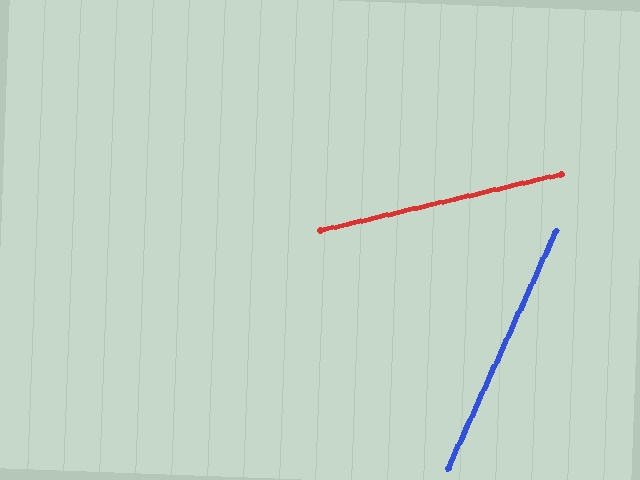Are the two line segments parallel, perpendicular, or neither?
Neither parallel nor perpendicular — they differ by about 53°.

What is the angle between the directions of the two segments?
Approximately 53 degrees.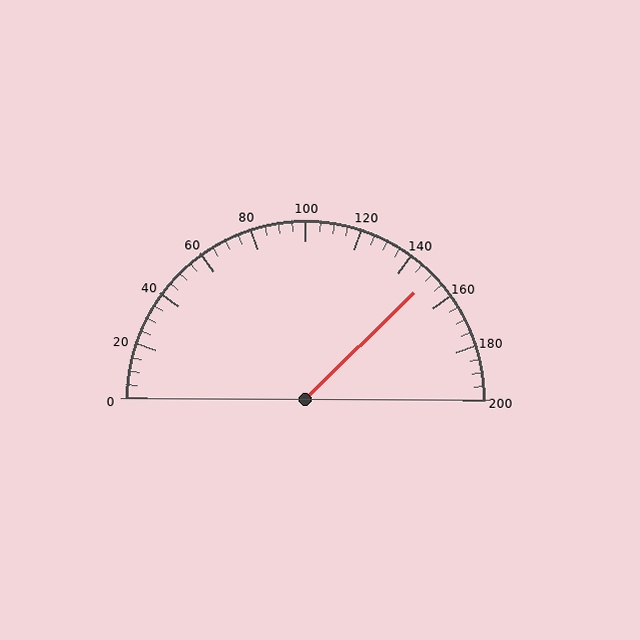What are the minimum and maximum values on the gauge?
The gauge ranges from 0 to 200.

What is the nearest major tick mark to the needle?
The nearest major tick mark is 160.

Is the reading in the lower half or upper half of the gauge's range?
The reading is in the upper half of the range (0 to 200).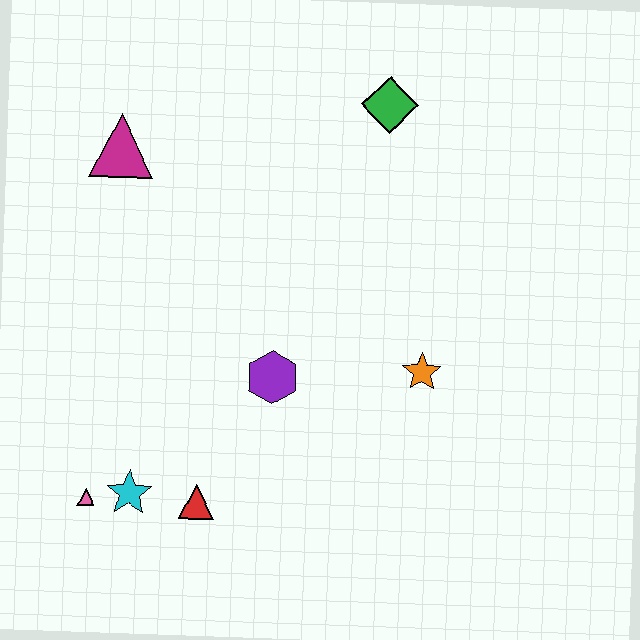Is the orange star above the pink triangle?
Yes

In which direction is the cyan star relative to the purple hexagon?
The cyan star is to the left of the purple hexagon.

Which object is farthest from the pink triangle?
The green diamond is farthest from the pink triangle.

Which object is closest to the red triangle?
The cyan star is closest to the red triangle.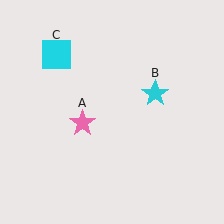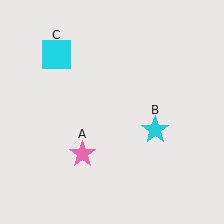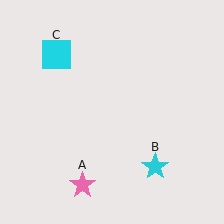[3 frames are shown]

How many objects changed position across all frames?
2 objects changed position: pink star (object A), cyan star (object B).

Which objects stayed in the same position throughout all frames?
Cyan square (object C) remained stationary.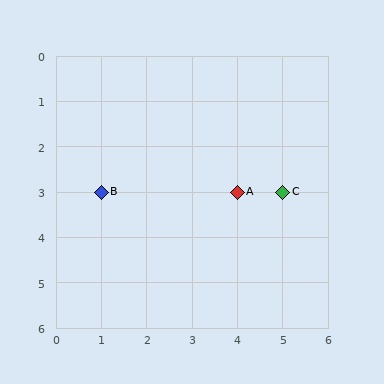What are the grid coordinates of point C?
Point C is at grid coordinates (5, 3).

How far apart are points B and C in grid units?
Points B and C are 4 columns apart.